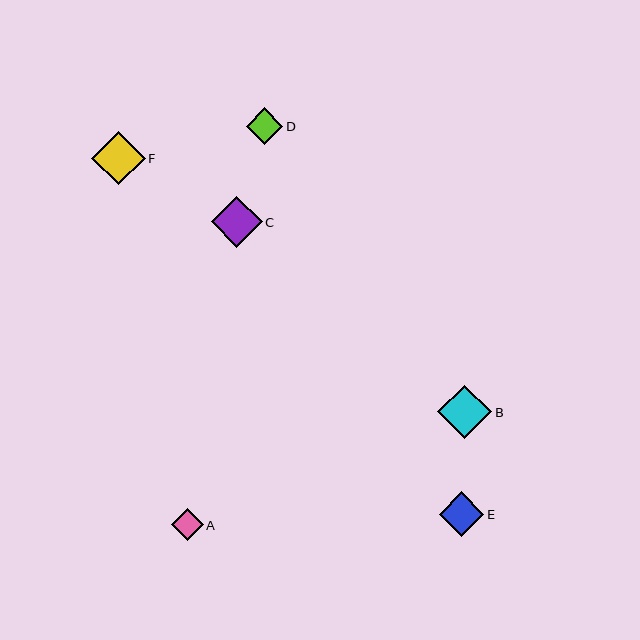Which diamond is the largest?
Diamond B is the largest with a size of approximately 54 pixels.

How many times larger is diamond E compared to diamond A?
Diamond E is approximately 1.4 times the size of diamond A.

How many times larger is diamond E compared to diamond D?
Diamond E is approximately 1.2 times the size of diamond D.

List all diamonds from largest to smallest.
From largest to smallest: B, F, C, E, D, A.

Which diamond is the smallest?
Diamond A is the smallest with a size of approximately 32 pixels.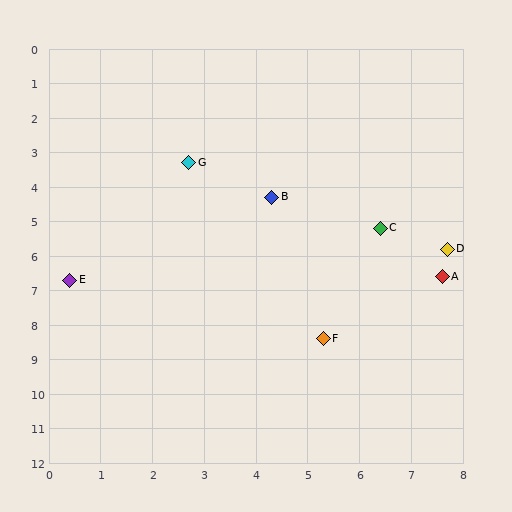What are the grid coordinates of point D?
Point D is at approximately (7.7, 5.8).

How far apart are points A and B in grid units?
Points A and B are about 4.0 grid units apart.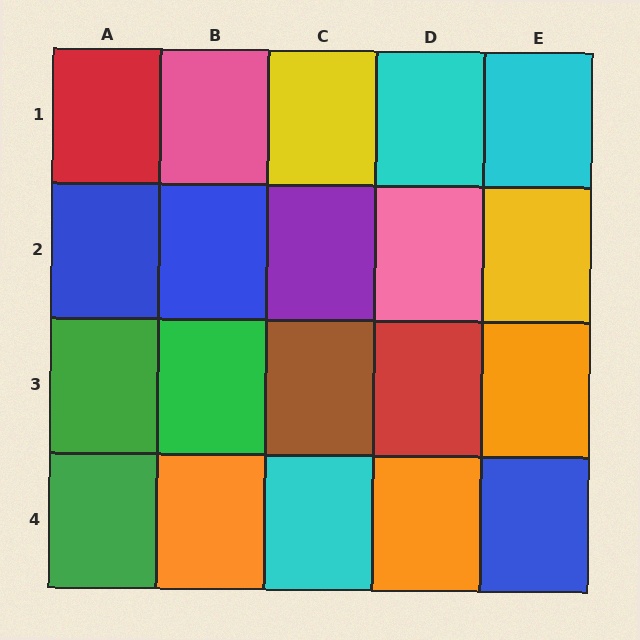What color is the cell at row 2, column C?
Purple.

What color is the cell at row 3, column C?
Brown.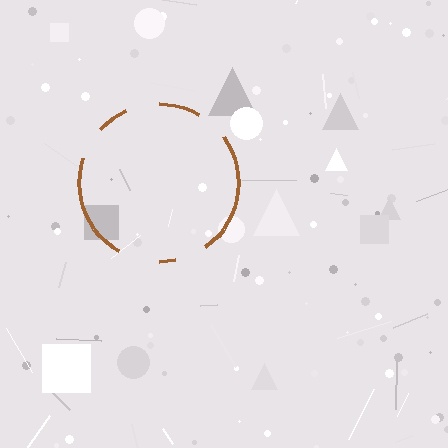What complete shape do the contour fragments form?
The contour fragments form a circle.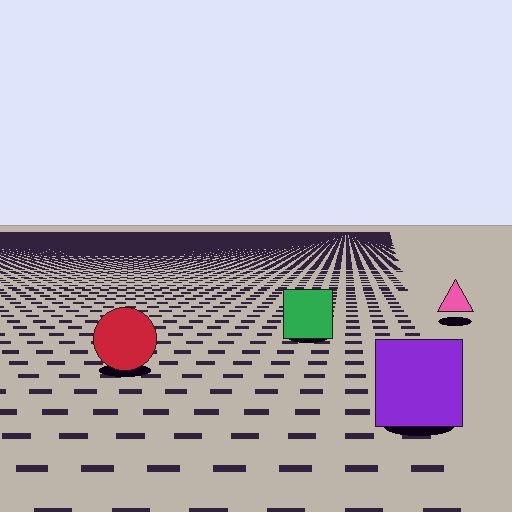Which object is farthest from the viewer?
The pink triangle is farthest from the viewer. It appears smaller and the ground texture around it is denser.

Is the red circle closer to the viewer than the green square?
Yes. The red circle is closer — you can tell from the texture gradient: the ground texture is coarser near it.